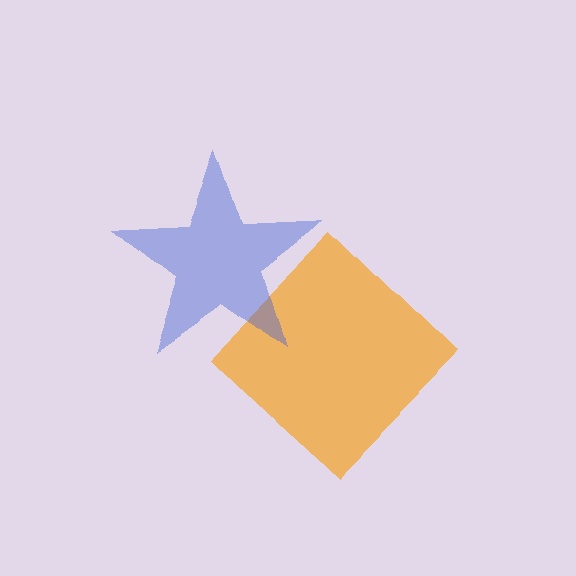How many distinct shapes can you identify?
There are 2 distinct shapes: an orange diamond, a blue star.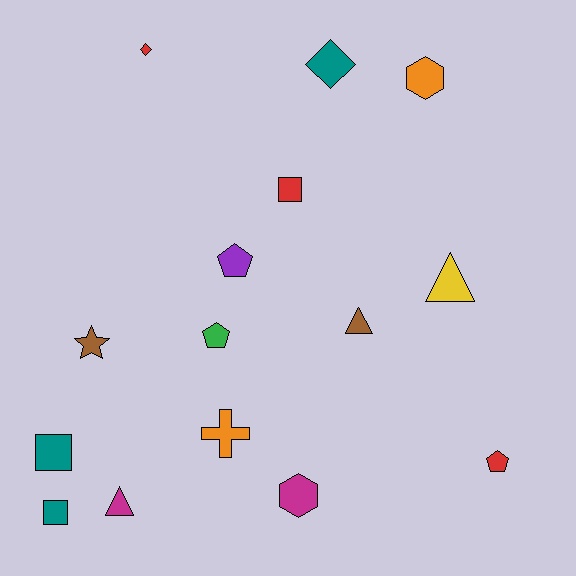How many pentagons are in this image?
There are 3 pentagons.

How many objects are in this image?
There are 15 objects.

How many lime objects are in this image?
There are no lime objects.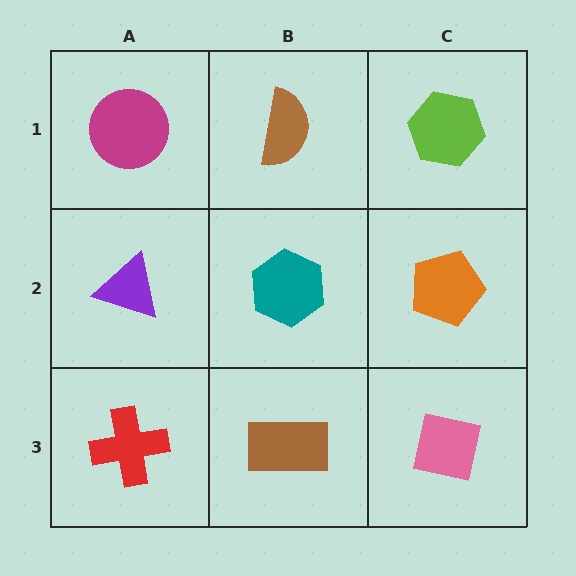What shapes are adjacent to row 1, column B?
A teal hexagon (row 2, column B), a magenta circle (row 1, column A), a lime hexagon (row 1, column C).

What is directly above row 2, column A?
A magenta circle.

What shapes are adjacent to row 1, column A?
A purple triangle (row 2, column A), a brown semicircle (row 1, column B).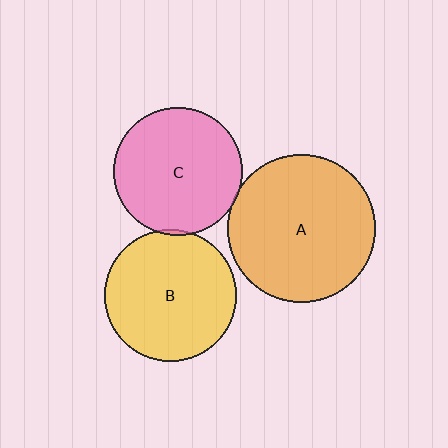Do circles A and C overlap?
Yes.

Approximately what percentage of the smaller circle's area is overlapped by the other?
Approximately 5%.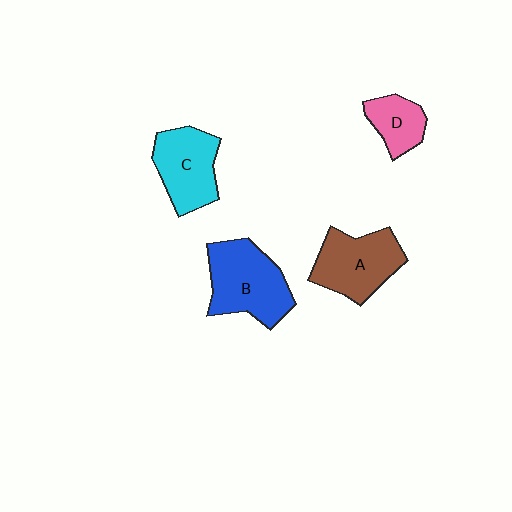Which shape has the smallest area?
Shape D (pink).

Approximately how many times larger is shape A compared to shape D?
Approximately 1.8 times.